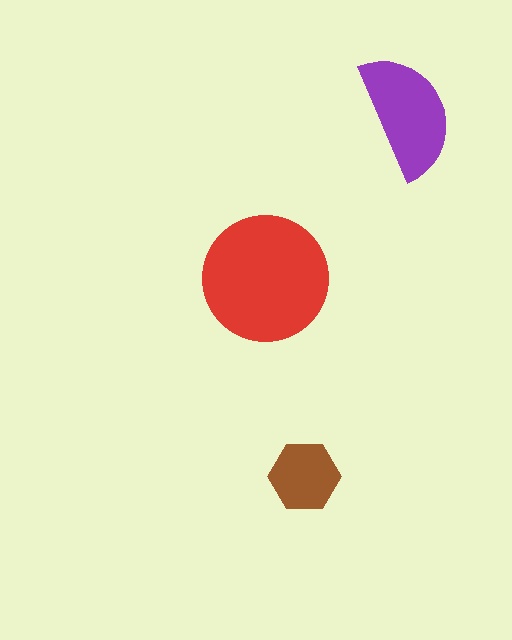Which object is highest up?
The purple semicircle is topmost.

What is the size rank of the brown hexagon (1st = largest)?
3rd.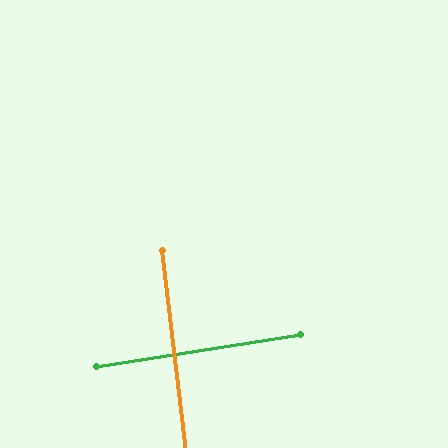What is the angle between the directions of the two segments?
Approximately 88 degrees.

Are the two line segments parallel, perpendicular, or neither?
Perpendicular — they meet at approximately 88°.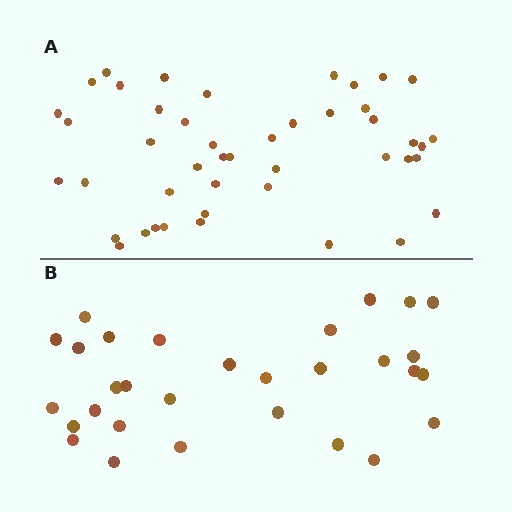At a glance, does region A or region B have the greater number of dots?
Region A (the top region) has more dots.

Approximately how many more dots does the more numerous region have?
Region A has approximately 15 more dots than region B.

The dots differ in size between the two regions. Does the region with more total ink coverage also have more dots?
No. Region B has more total ink coverage because its dots are larger, but region A actually contains more individual dots. Total area can be misleading — the number of items is what matters here.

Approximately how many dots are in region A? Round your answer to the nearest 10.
About 40 dots. (The exact count is 45, which rounds to 40.)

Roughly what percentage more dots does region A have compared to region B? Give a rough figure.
About 50% more.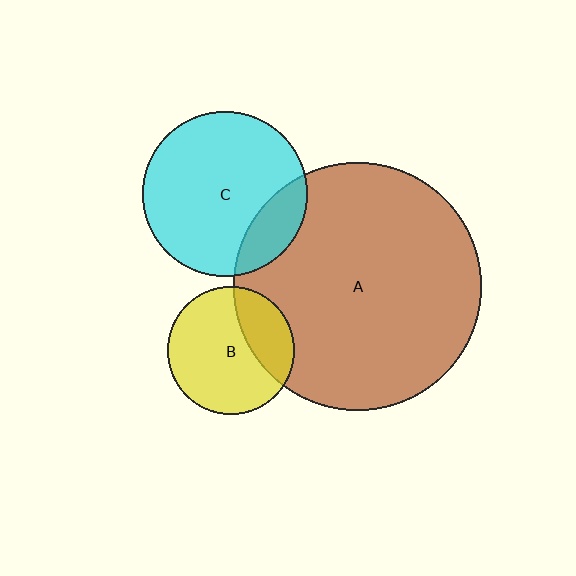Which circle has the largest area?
Circle A (brown).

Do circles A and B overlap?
Yes.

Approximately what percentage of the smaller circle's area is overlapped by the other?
Approximately 30%.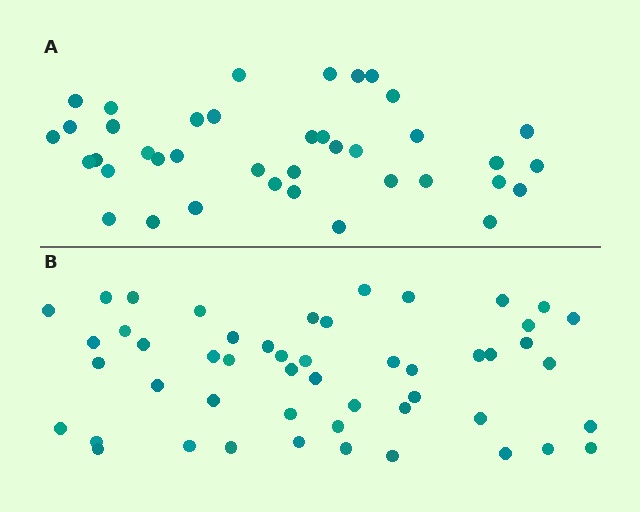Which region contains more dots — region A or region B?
Region B (the bottom region) has more dots.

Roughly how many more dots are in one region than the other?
Region B has roughly 12 or so more dots than region A.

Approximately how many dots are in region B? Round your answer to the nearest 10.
About 50 dots.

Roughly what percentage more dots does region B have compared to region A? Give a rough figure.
About 30% more.